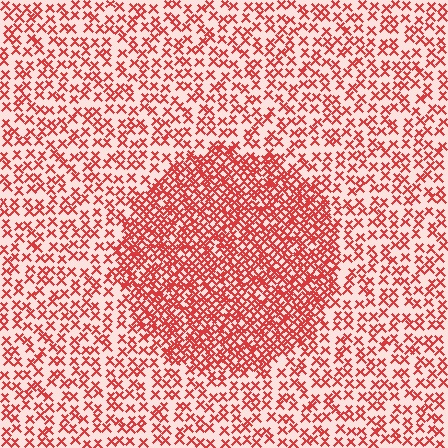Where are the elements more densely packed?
The elements are more densely packed inside the circle boundary.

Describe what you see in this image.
The image contains small red elements arranged at two different densities. A circle-shaped region is visible where the elements are more densely packed than the surrounding area.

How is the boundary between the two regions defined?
The boundary is defined by a change in element density (approximately 2.2x ratio). All elements are the same color, size, and shape.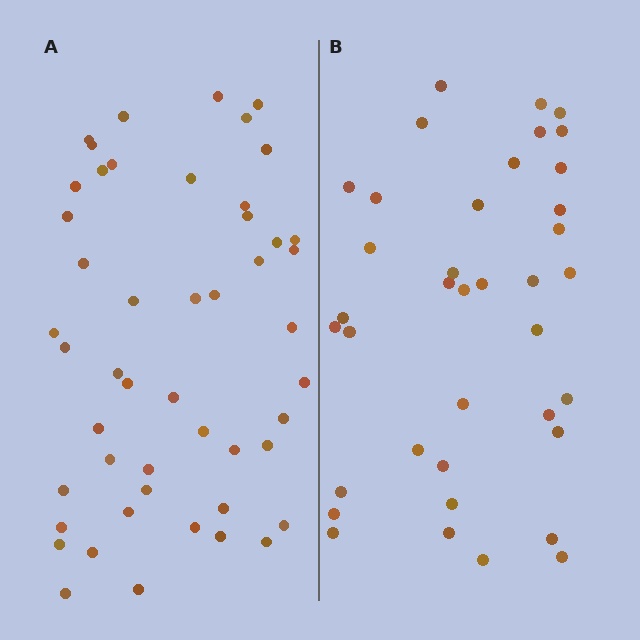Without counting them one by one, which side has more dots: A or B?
Region A (the left region) has more dots.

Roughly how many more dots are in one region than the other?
Region A has roughly 12 or so more dots than region B.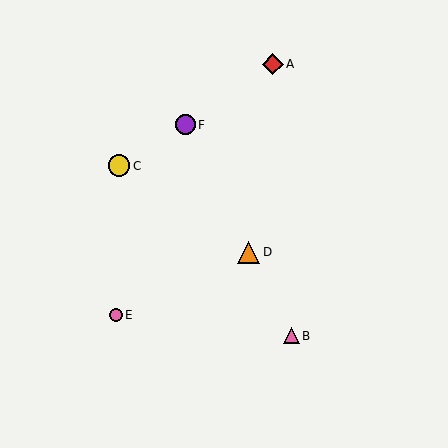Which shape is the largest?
The orange triangle (labeled D) is the largest.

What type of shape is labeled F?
Shape F is a purple circle.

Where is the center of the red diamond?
The center of the red diamond is at (273, 64).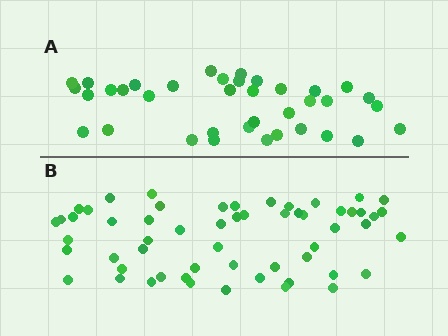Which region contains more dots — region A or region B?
Region B (the bottom region) has more dots.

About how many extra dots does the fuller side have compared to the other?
Region B has approximately 20 more dots than region A.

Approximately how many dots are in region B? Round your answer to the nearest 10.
About 60 dots. (The exact count is 57, which rounds to 60.)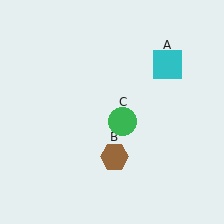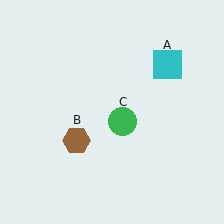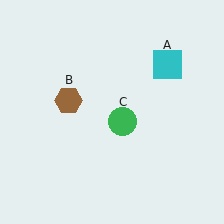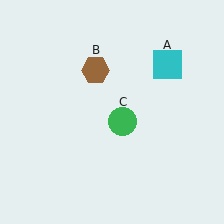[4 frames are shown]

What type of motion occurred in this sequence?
The brown hexagon (object B) rotated clockwise around the center of the scene.